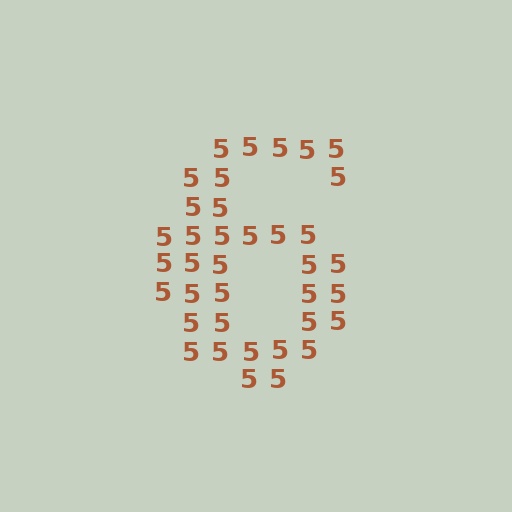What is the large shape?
The large shape is the digit 6.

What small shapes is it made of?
It is made of small digit 5's.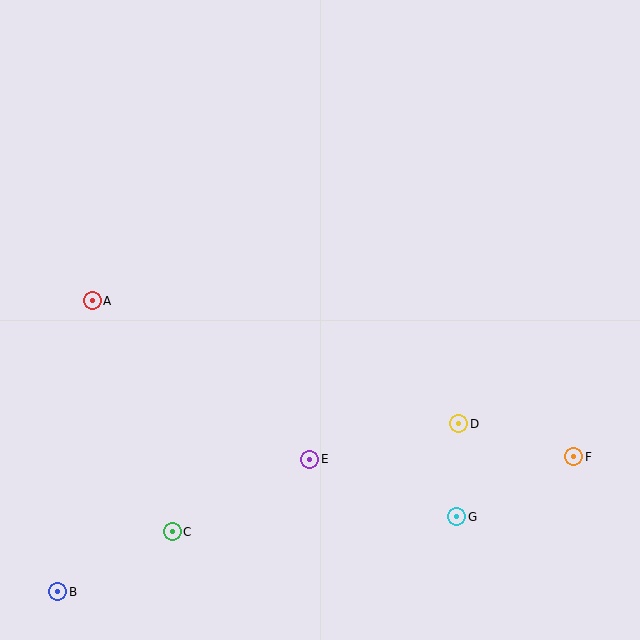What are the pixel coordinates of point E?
Point E is at (310, 459).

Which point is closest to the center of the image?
Point E at (310, 459) is closest to the center.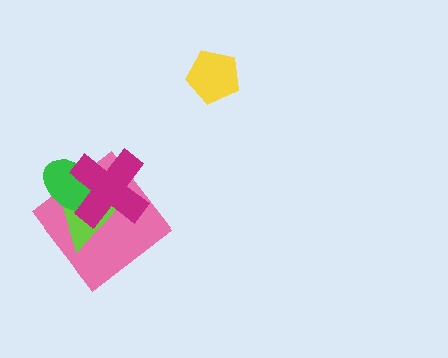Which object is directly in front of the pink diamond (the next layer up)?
The lime triangle is directly in front of the pink diamond.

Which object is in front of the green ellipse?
The magenta cross is in front of the green ellipse.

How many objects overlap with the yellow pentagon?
0 objects overlap with the yellow pentagon.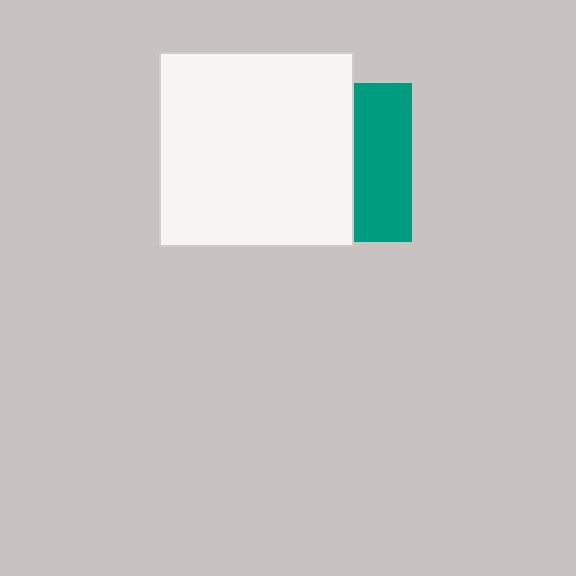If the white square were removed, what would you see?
You would see the complete teal square.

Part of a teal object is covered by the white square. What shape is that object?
It is a square.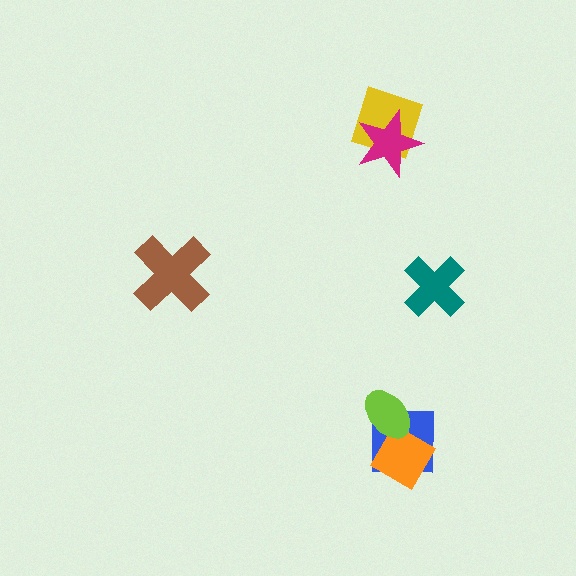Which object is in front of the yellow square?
The magenta star is in front of the yellow square.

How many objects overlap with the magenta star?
1 object overlaps with the magenta star.